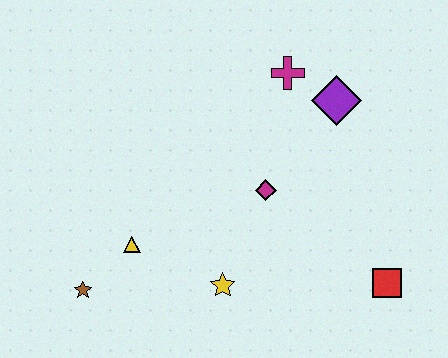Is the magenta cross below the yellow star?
No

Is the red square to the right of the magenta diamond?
Yes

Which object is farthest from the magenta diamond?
The brown star is farthest from the magenta diamond.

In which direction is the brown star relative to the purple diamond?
The brown star is to the left of the purple diamond.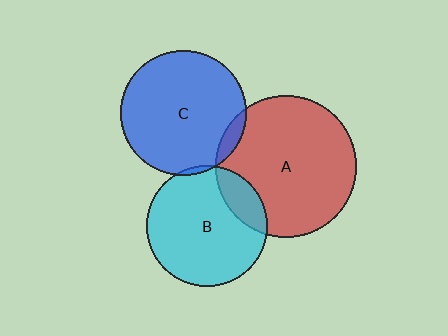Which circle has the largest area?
Circle A (red).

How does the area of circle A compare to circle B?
Approximately 1.4 times.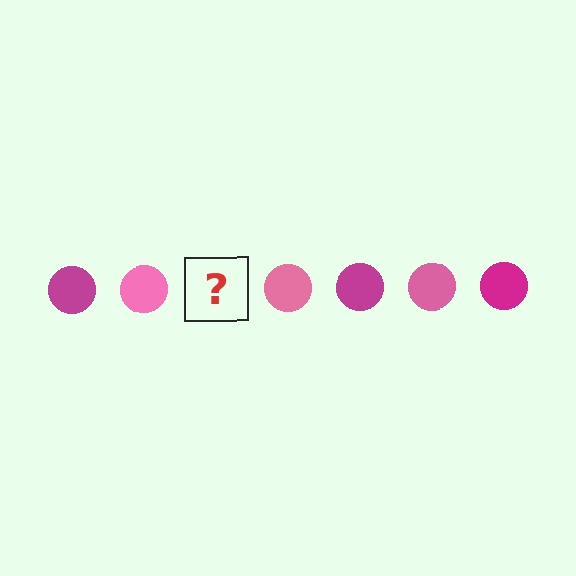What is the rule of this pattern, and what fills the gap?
The rule is that the pattern cycles through magenta, pink circles. The gap should be filled with a magenta circle.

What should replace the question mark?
The question mark should be replaced with a magenta circle.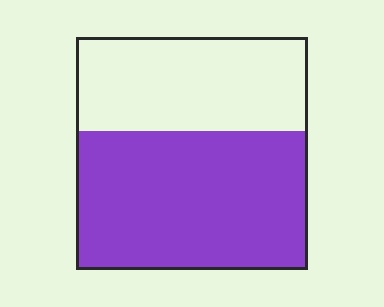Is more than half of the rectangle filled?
Yes.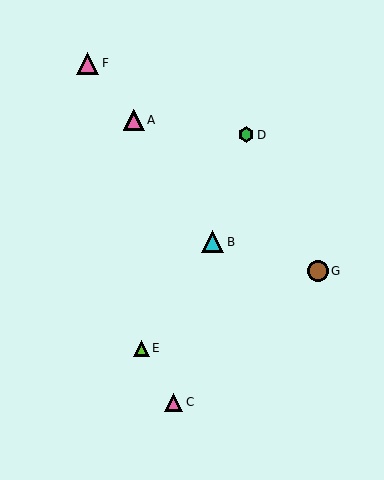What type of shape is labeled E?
Shape E is a lime triangle.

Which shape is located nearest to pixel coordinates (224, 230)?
The cyan triangle (labeled B) at (213, 242) is nearest to that location.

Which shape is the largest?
The pink triangle (labeled F) is the largest.